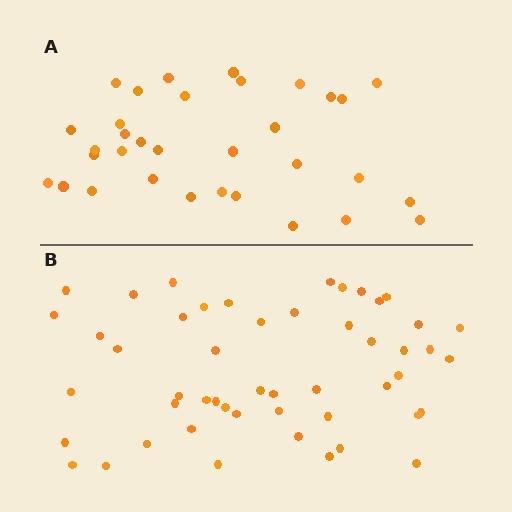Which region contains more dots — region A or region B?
Region B (the bottom region) has more dots.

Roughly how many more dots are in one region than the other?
Region B has approximately 15 more dots than region A.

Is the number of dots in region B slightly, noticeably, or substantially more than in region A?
Region B has substantially more. The ratio is roughly 1.5 to 1.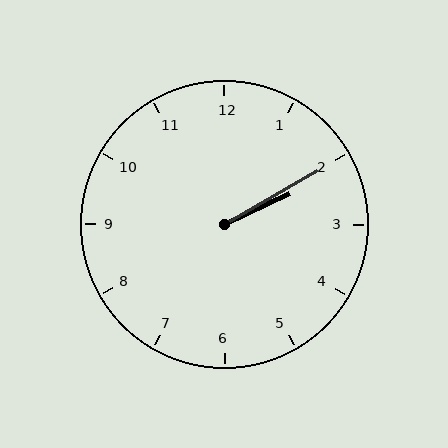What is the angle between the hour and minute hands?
Approximately 5 degrees.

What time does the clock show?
2:10.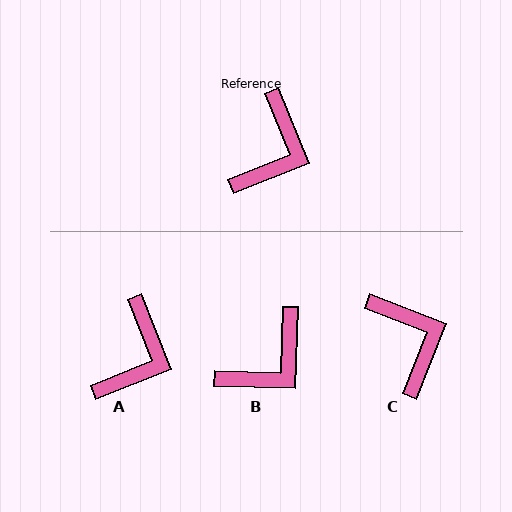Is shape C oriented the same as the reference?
No, it is off by about 47 degrees.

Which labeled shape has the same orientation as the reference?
A.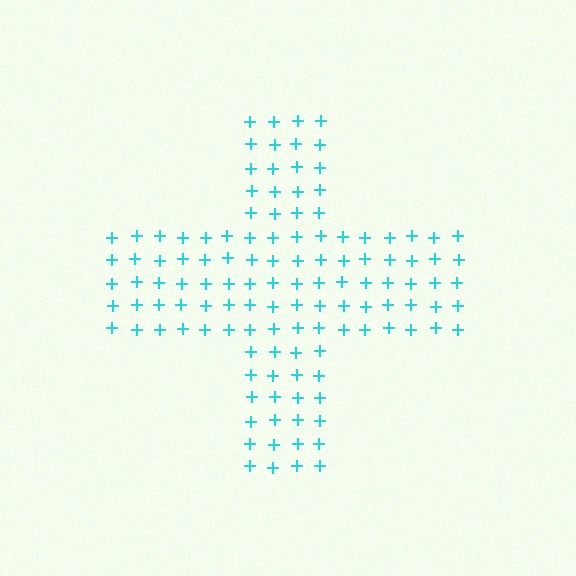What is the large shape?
The large shape is a cross.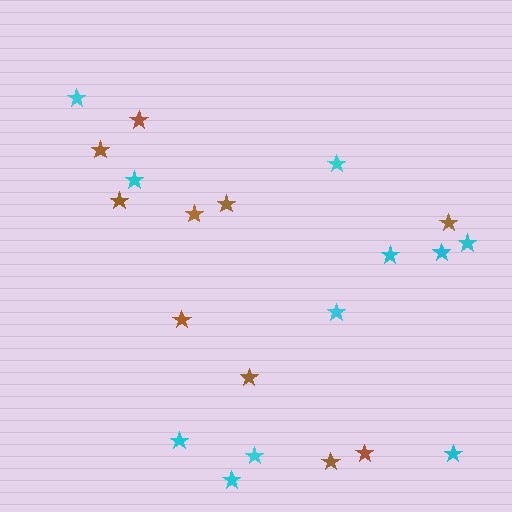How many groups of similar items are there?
There are 2 groups: one group of cyan stars (11) and one group of brown stars (10).